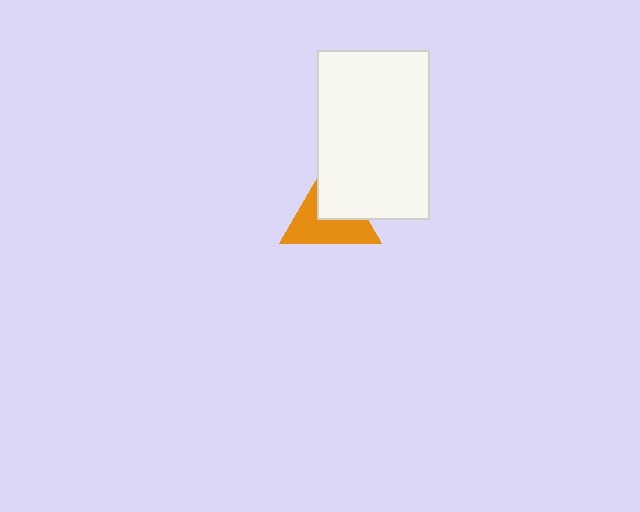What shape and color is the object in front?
The object in front is a white rectangle.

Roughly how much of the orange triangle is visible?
About half of it is visible (roughly 58%).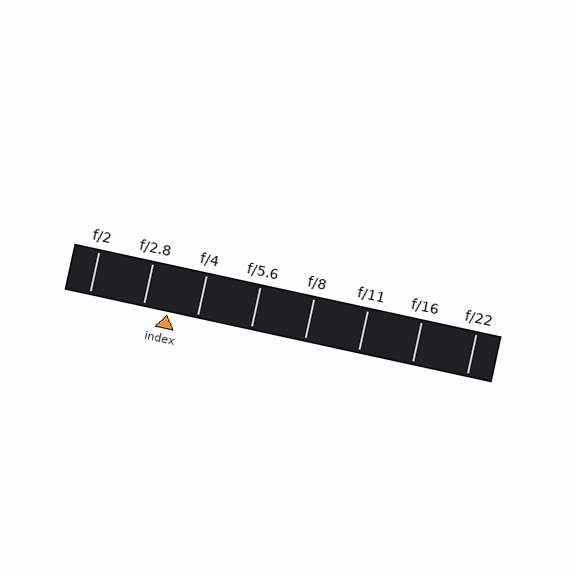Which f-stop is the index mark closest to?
The index mark is closest to f/2.8.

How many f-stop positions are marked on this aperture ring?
There are 8 f-stop positions marked.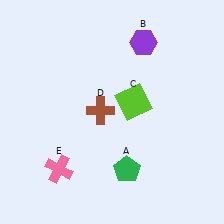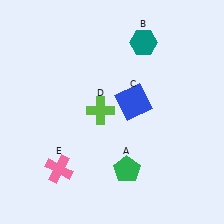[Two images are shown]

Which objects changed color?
B changed from purple to teal. C changed from lime to blue. D changed from brown to lime.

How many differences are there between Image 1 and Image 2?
There are 3 differences between the two images.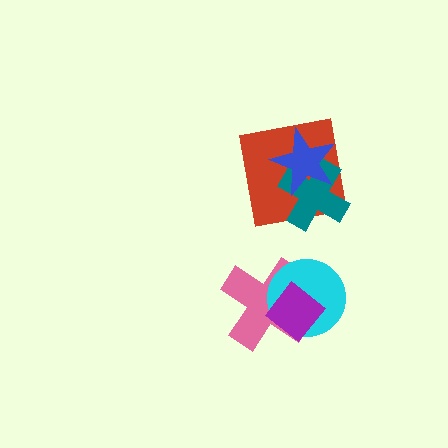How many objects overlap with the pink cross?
2 objects overlap with the pink cross.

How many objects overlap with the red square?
2 objects overlap with the red square.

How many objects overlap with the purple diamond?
2 objects overlap with the purple diamond.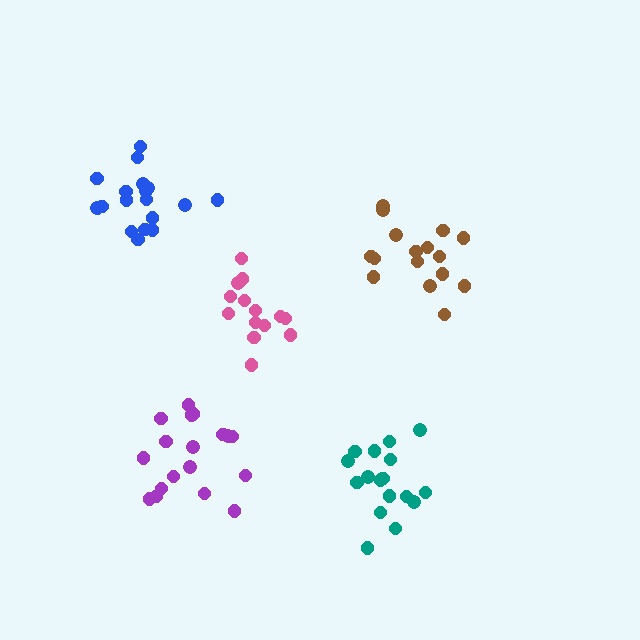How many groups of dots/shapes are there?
There are 5 groups.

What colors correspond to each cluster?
The clusters are colored: pink, brown, purple, teal, blue.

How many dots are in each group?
Group 1: 14 dots, Group 2: 16 dots, Group 3: 18 dots, Group 4: 17 dots, Group 5: 19 dots (84 total).